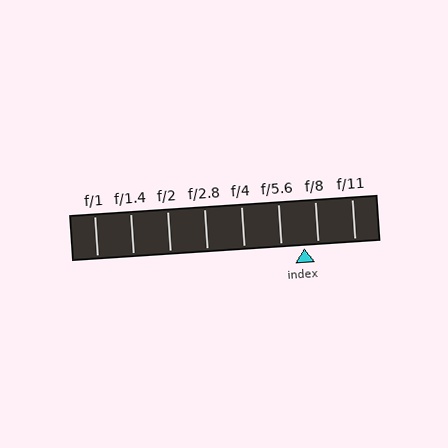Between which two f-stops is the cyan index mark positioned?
The index mark is between f/5.6 and f/8.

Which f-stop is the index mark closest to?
The index mark is closest to f/8.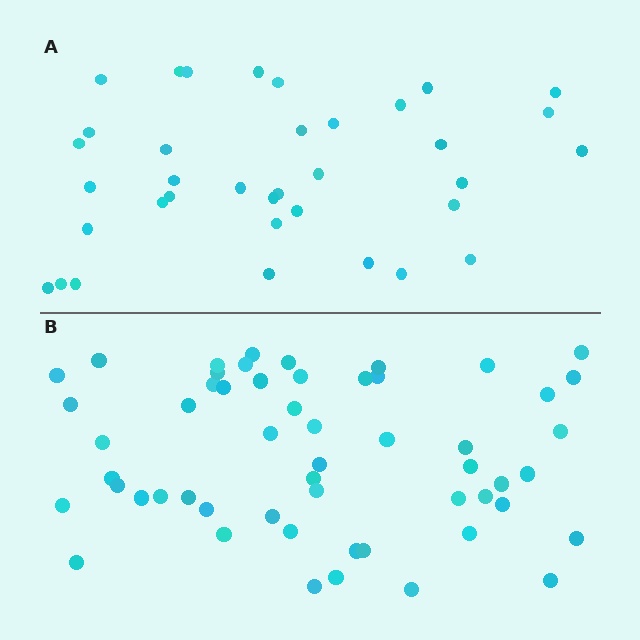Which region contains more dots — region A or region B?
Region B (the bottom region) has more dots.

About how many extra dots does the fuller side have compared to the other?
Region B has approximately 20 more dots than region A.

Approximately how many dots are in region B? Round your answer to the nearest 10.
About 60 dots. (The exact count is 55, which rounds to 60.)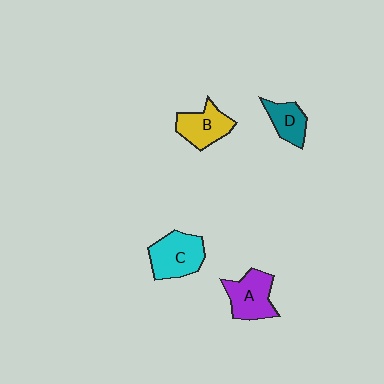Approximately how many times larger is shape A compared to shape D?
Approximately 1.5 times.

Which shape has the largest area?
Shape C (cyan).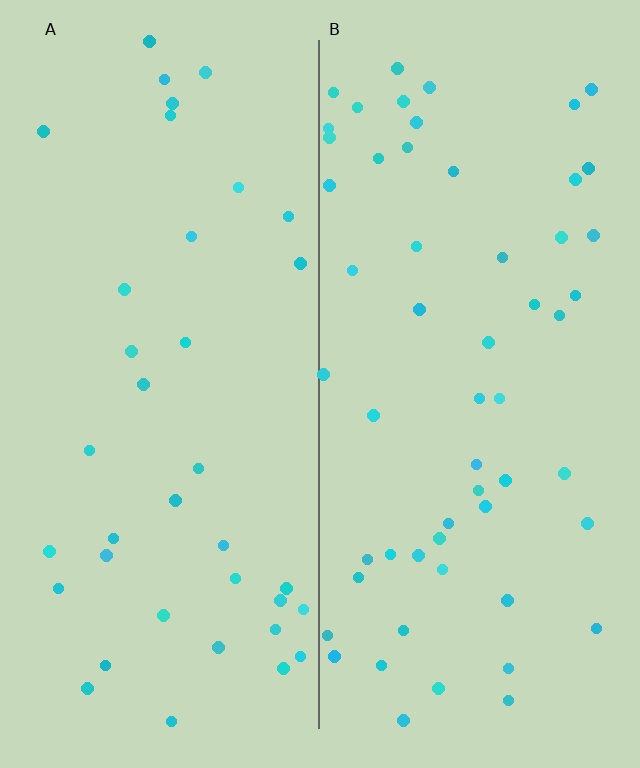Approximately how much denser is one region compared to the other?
Approximately 1.5× — region B over region A.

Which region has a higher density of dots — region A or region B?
B (the right).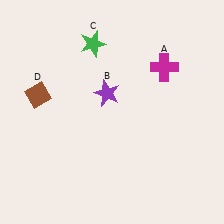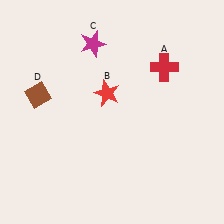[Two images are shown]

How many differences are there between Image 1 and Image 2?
There are 3 differences between the two images.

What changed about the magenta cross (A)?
In Image 1, A is magenta. In Image 2, it changed to red.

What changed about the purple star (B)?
In Image 1, B is purple. In Image 2, it changed to red.